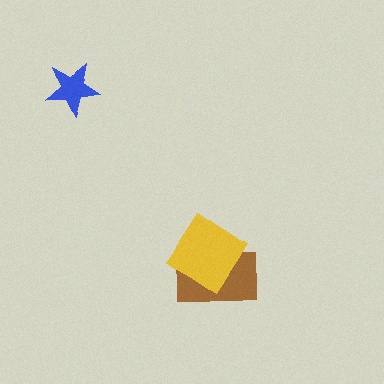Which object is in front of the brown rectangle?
The yellow diamond is in front of the brown rectangle.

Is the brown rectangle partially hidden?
Yes, it is partially covered by another shape.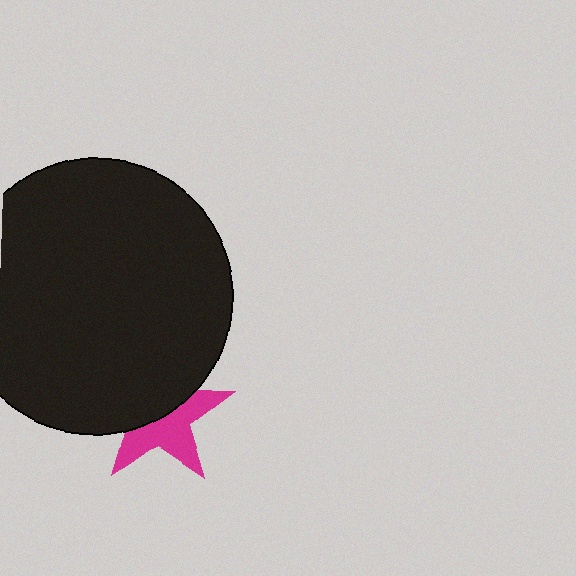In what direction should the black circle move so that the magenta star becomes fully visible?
The black circle should move up. That is the shortest direction to clear the overlap and leave the magenta star fully visible.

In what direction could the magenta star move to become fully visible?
The magenta star could move down. That would shift it out from behind the black circle entirely.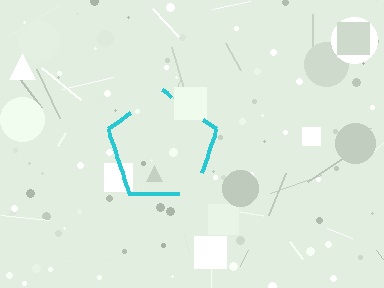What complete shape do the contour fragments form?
The contour fragments form a pentagon.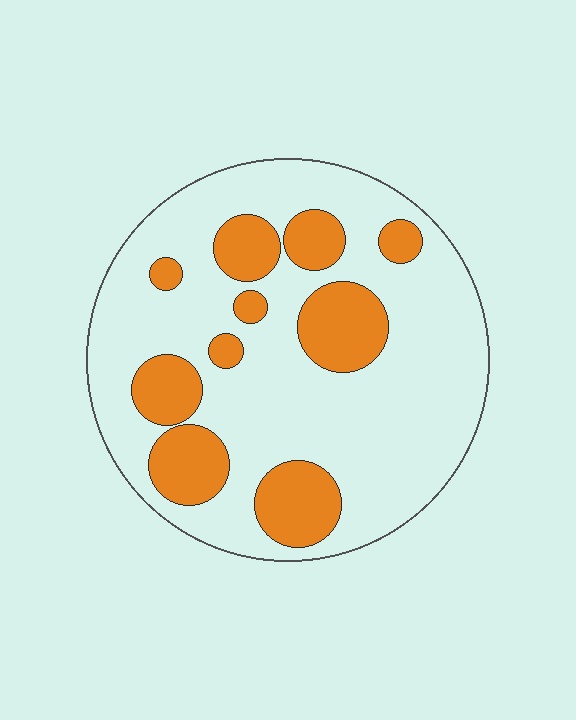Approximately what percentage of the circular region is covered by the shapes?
Approximately 25%.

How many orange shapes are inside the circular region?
10.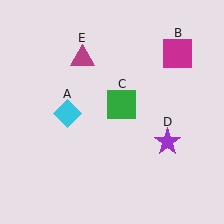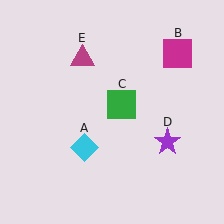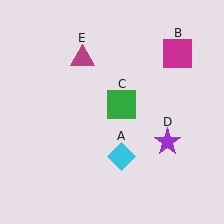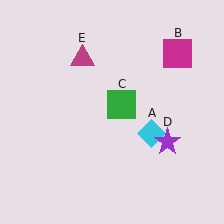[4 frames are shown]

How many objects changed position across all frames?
1 object changed position: cyan diamond (object A).